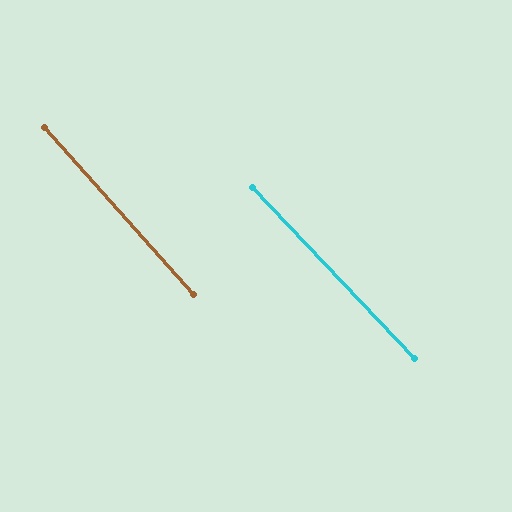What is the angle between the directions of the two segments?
Approximately 2 degrees.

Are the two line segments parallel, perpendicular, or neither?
Parallel — their directions differ by only 1.7°.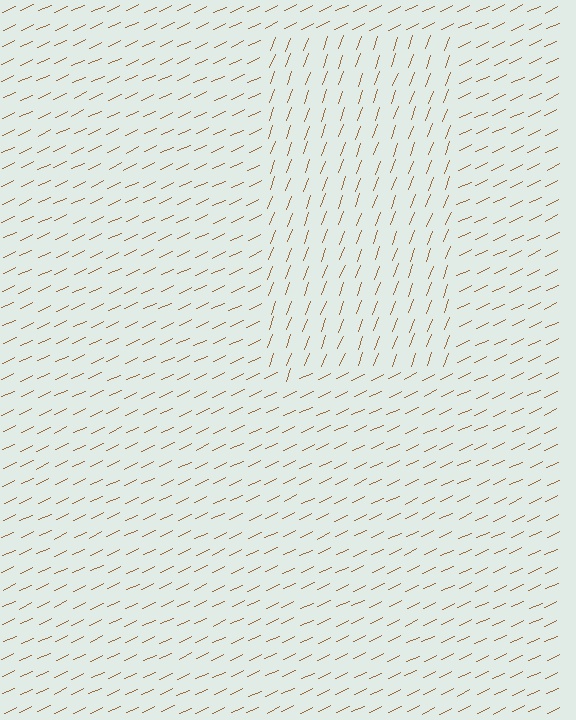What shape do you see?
I see a rectangle.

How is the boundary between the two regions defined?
The boundary is defined purely by a change in line orientation (approximately 45 degrees difference). All lines are the same color and thickness.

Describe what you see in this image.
The image is filled with small brown line segments. A rectangle region in the image has lines oriented differently from the surrounding lines, creating a visible texture boundary.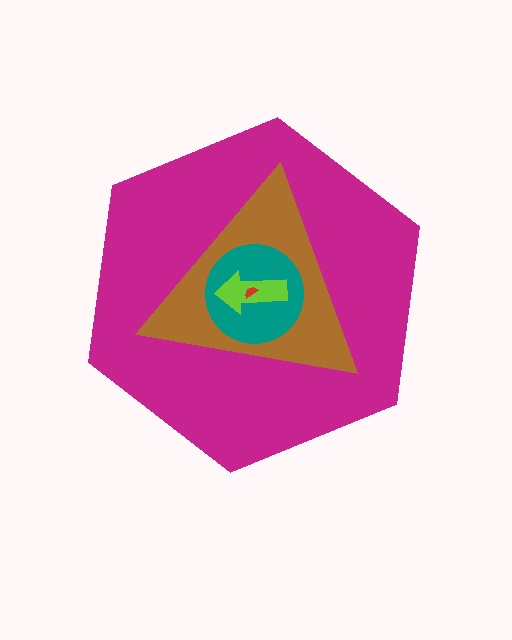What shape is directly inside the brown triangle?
The teal circle.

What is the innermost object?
The red semicircle.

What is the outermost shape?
The magenta hexagon.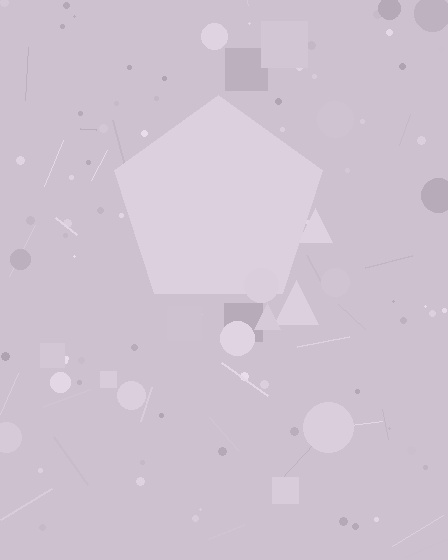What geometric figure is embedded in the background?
A pentagon is embedded in the background.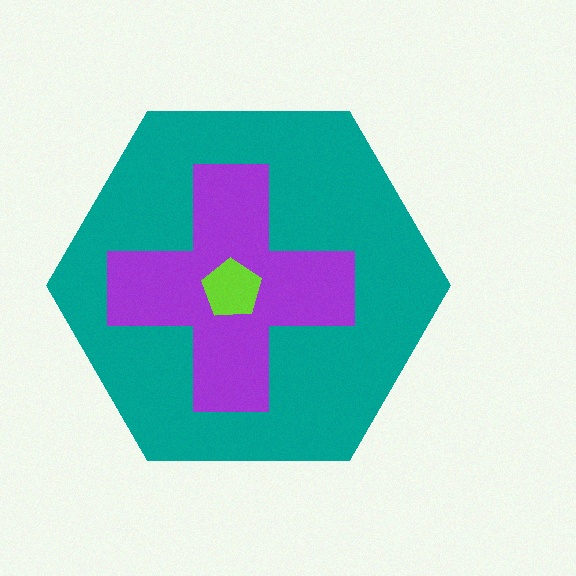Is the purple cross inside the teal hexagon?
Yes.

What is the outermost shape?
The teal hexagon.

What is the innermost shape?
The lime pentagon.